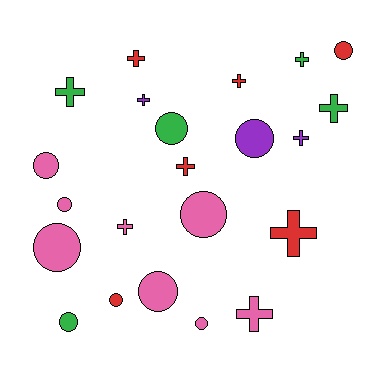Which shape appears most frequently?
Cross, with 11 objects.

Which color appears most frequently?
Pink, with 8 objects.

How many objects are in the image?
There are 22 objects.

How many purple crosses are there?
There are 2 purple crosses.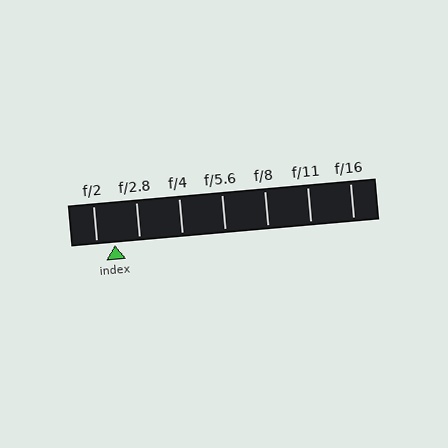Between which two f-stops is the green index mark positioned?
The index mark is between f/2 and f/2.8.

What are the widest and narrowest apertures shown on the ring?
The widest aperture shown is f/2 and the narrowest is f/16.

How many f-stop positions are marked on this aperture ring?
There are 7 f-stop positions marked.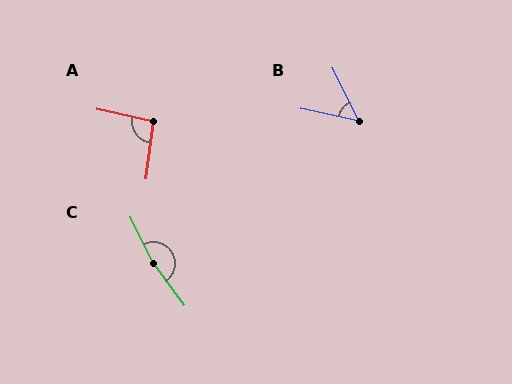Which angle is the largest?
C, at approximately 169 degrees.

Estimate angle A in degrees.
Approximately 95 degrees.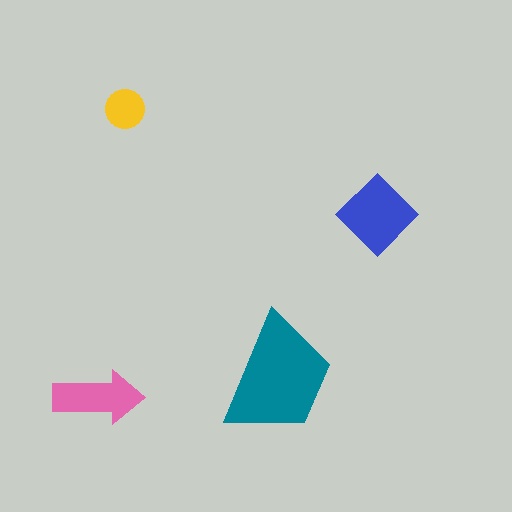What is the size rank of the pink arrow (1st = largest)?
3rd.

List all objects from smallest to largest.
The yellow circle, the pink arrow, the blue diamond, the teal trapezoid.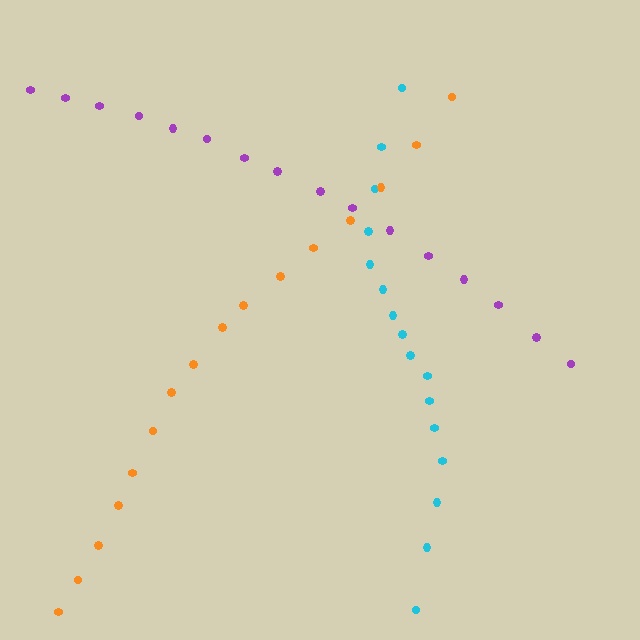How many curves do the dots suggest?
There are 3 distinct paths.